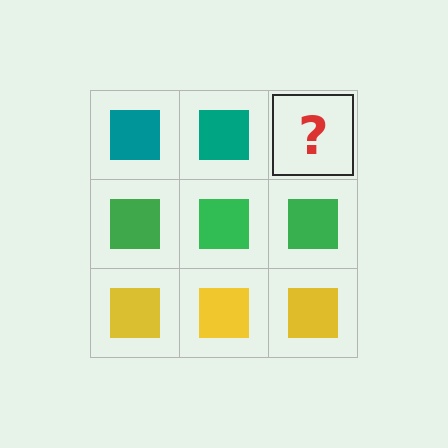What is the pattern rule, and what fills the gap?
The rule is that each row has a consistent color. The gap should be filled with a teal square.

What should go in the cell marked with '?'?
The missing cell should contain a teal square.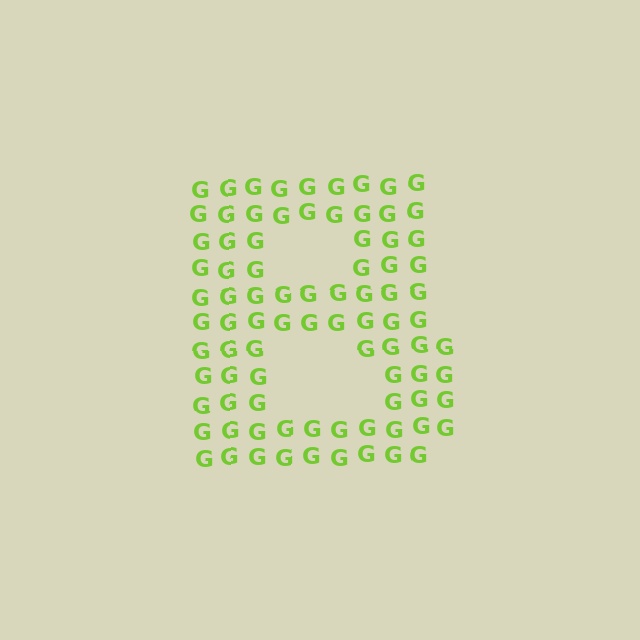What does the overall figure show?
The overall figure shows the letter B.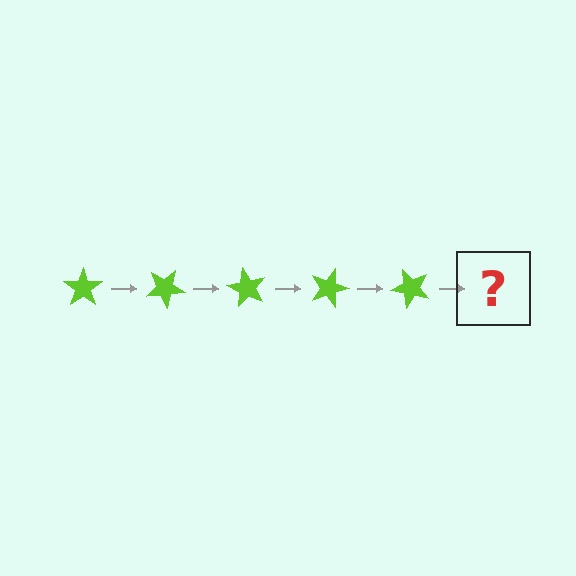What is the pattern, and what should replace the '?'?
The pattern is that the star rotates 30 degrees each step. The '?' should be a lime star rotated 150 degrees.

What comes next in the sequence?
The next element should be a lime star rotated 150 degrees.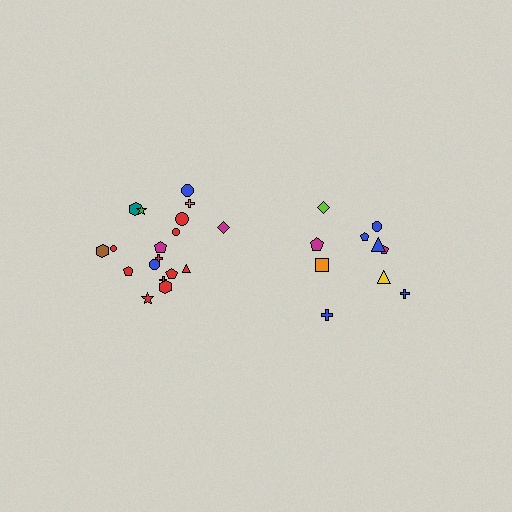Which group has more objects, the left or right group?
The left group.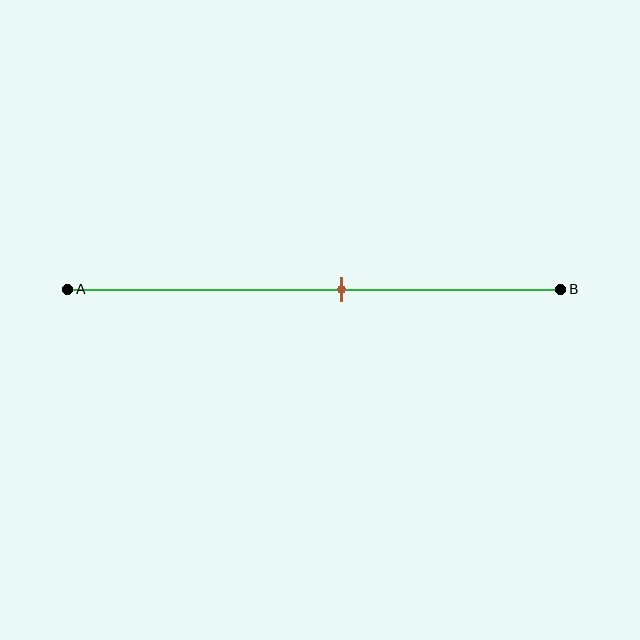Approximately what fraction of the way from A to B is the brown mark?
The brown mark is approximately 55% of the way from A to B.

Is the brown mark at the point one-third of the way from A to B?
No, the mark is at about 55% from A, not at the 33% one-third point.